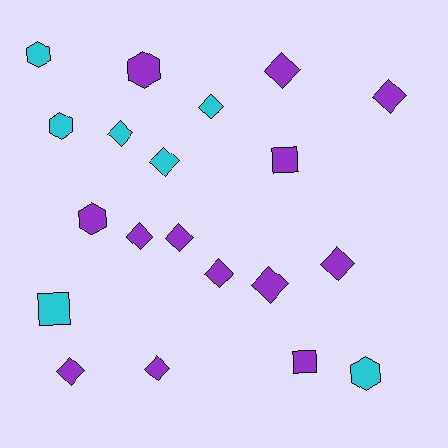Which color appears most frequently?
Purple, with 13 objects.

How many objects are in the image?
There are 20 objects.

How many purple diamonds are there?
There are 9 purple diamonds.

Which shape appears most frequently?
Diamond, with 12 objects.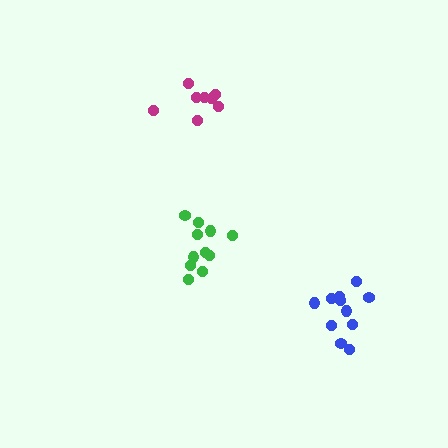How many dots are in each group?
Group 1: 11 dots, Group 2: 11 dots, Group 3: 8 dots (30 total).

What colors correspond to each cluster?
The clusters are colored: blue, green, magenta.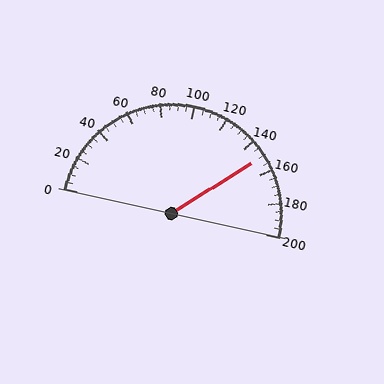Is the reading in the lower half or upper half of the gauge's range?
The reading is in the upper half of the range (0 to 200).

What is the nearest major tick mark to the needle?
The nearest major tick mark is 160.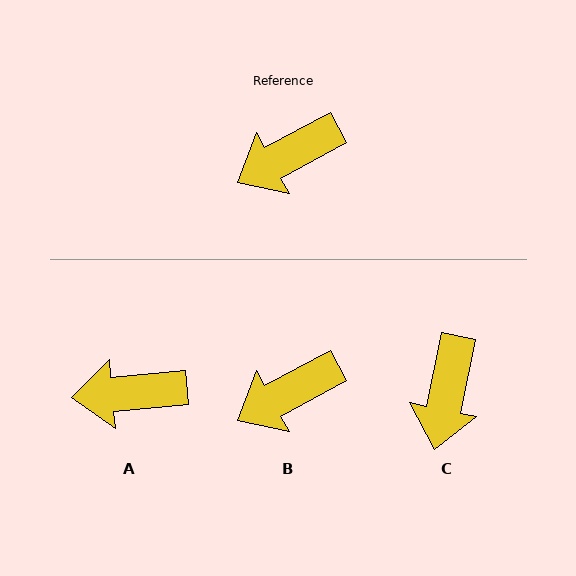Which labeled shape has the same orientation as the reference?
B.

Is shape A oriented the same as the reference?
No, it is off by about 23 degrees.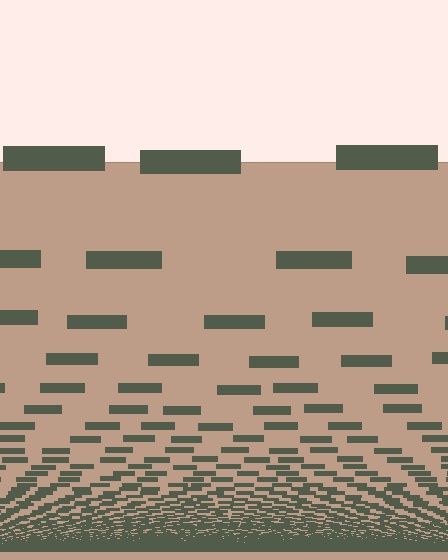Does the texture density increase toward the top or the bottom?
Density increases toward the bottom.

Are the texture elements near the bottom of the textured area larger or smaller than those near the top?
Smaller. The gradient is inverted — elements near the bottom are smaller and denser.